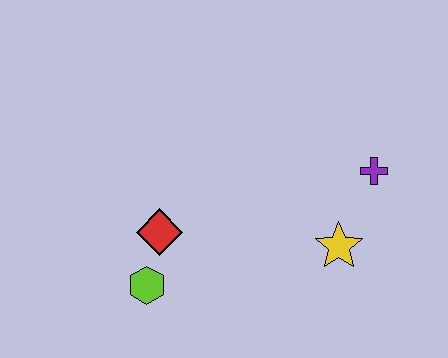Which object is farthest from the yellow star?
The lime hexagon is farthest from the yellow star.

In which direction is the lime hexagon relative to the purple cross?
The lime hexagon is to the left of the purple cross.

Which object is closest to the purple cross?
The yellow star is closest to the purple cross.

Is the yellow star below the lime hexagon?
No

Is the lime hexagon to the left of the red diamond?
Yes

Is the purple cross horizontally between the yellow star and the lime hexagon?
No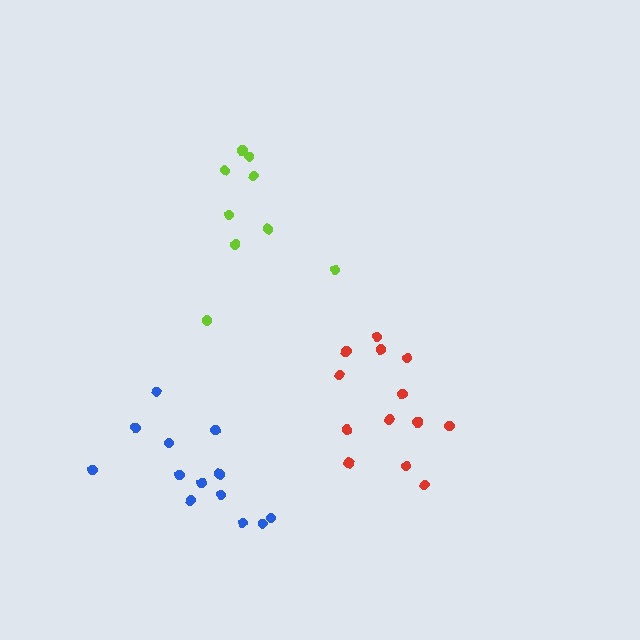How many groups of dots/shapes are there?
There are 3 groups.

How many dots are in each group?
Group 1: 13 dots, Group 2: 9 dots, Group 3: 13 dots (35 total).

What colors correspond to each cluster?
The clusters are colored: red, lime, blue.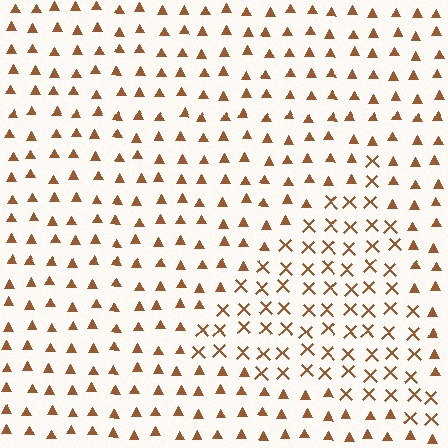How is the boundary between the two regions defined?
The boundary is defined by a change in element shape: X marks inside vs. triangles outside. All elements share the same color and spacing.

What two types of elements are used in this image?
The image uses X marks inside the triangle region and triangles outside it.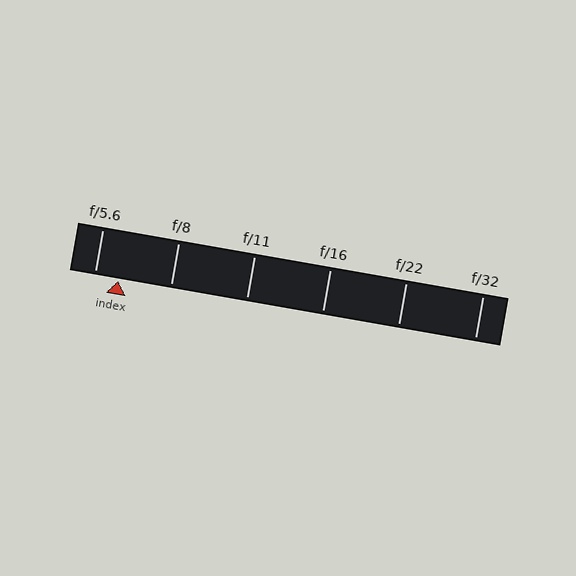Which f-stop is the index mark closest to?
The index mark is closest to f/5.6.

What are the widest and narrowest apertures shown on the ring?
The widest aperture shown is f/5.6 and the narrowest is f/32.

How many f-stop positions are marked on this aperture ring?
There are 6 f-stop positions marked.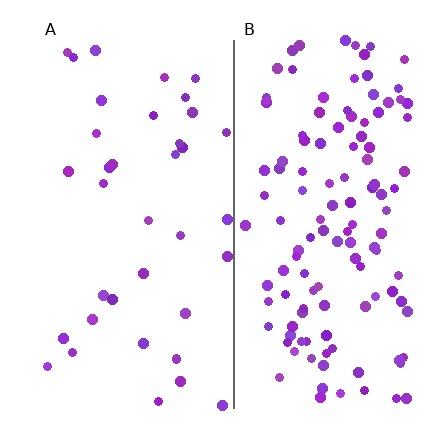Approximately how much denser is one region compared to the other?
Approximately 3.3× — region B over region A.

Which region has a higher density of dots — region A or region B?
B (the right).